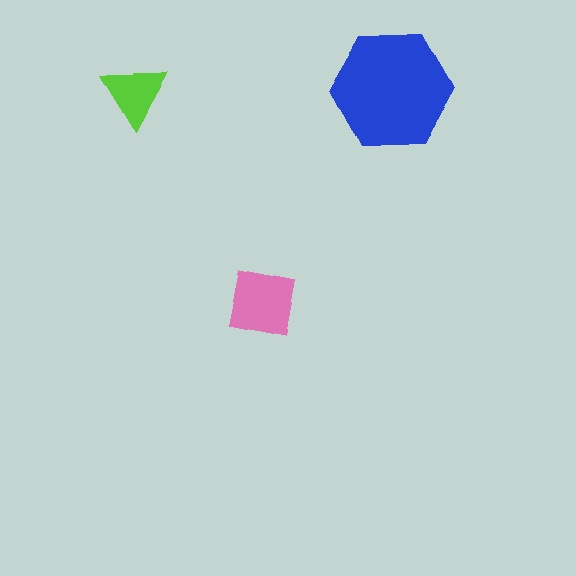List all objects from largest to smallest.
The blue hexagon, the pink square, the lime triangle.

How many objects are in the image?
There are 3 objects in the image.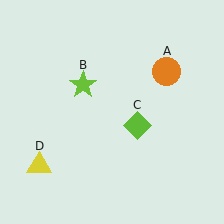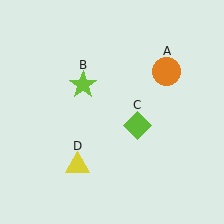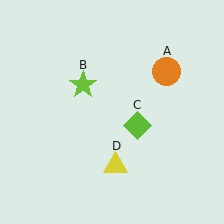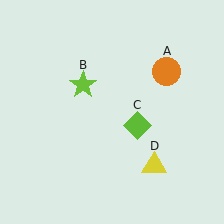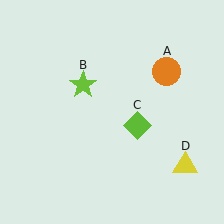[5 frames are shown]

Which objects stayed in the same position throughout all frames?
Orange circle (object A) and lime star (object B) and lime diamond (object C) remained stationary.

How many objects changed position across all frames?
1 object changed position: yellow triangle (object D).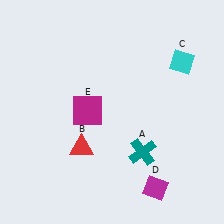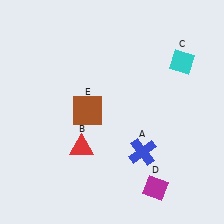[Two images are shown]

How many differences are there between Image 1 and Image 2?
There are 2 differences between the two images.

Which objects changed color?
A changed from teal to blue. E changed from magenta to brown.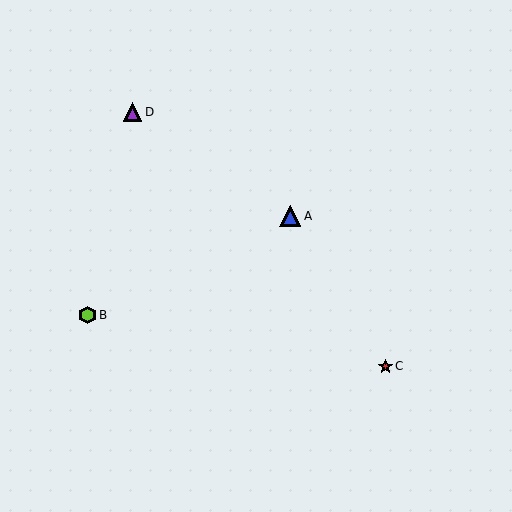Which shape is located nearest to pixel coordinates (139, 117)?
The purple triangle (labeled D) at (133, 112) is nearest to that location.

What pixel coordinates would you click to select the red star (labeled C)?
Click at (385, 366) to select the red star C.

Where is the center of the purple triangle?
The center of the purple triangle is at (133, 112).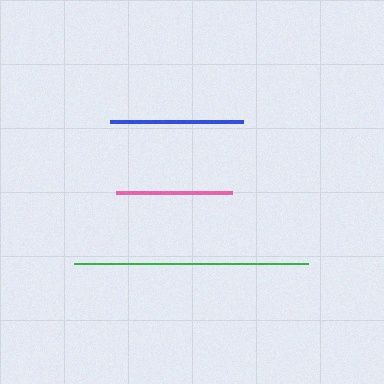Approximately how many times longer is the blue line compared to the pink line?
The blue line is approximately 1.1 times the length of the pink line.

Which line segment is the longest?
The green line is the longest at approximately 234 pixels.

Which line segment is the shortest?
The pink line is the shortest at approximately 116 pixels.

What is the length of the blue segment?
The blue segment is approximately 133 pixels long.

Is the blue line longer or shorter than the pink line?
The blue line is longer than the pink line.